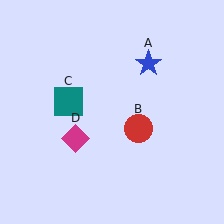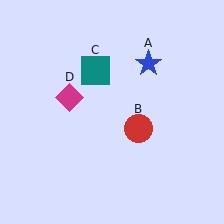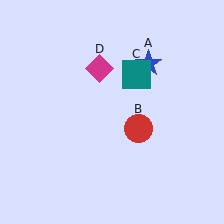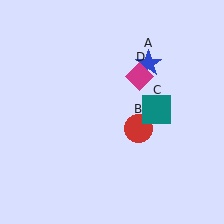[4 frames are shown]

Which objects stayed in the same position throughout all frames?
Blue star (object A) and red circle (object B) remained stationary.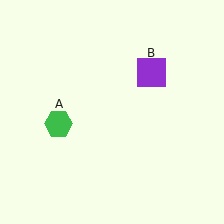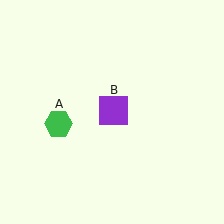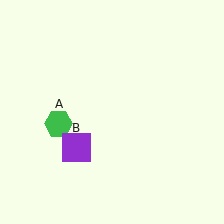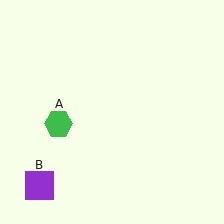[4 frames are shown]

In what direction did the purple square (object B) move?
The purple square (object B) moved down and to the left.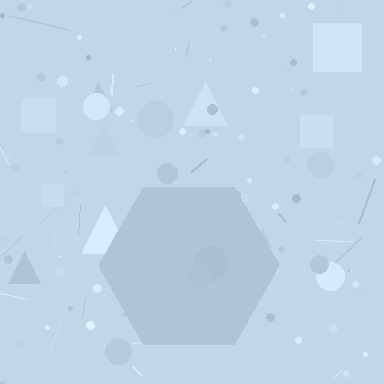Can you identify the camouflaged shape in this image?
The camouflaged shape is a hexagon.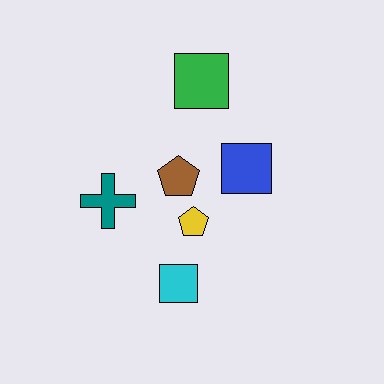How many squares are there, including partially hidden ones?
There are 3 squares.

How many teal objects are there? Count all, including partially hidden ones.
There is 1 teal object.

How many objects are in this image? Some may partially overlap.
There are 6 objects.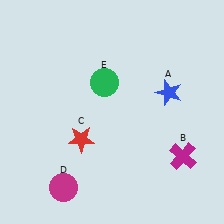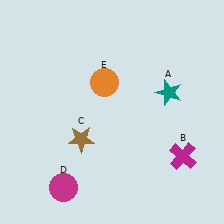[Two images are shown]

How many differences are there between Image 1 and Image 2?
There are 3 differences between the two images.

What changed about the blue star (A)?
In Image 1, A is blue. In Image 2, it changed to teal.